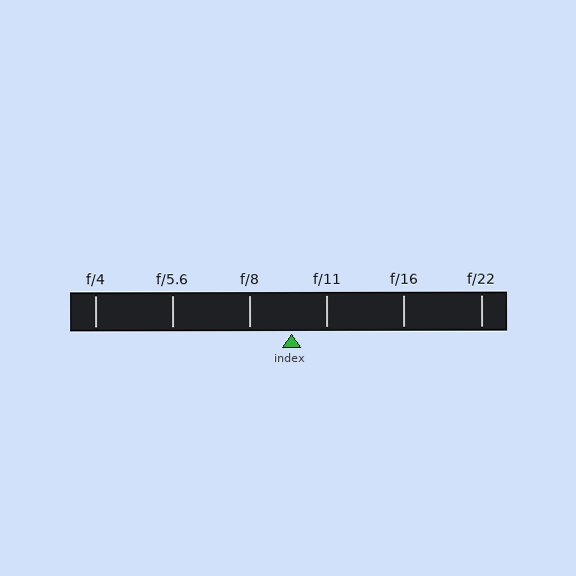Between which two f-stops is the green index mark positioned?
The index mark is between f/8 and f/11.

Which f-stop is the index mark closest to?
The index mark is closest to f/11.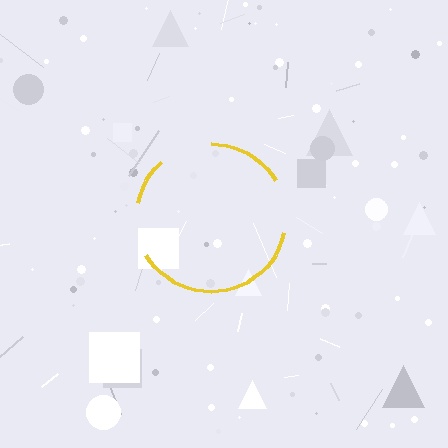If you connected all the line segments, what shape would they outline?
They would outline a circle.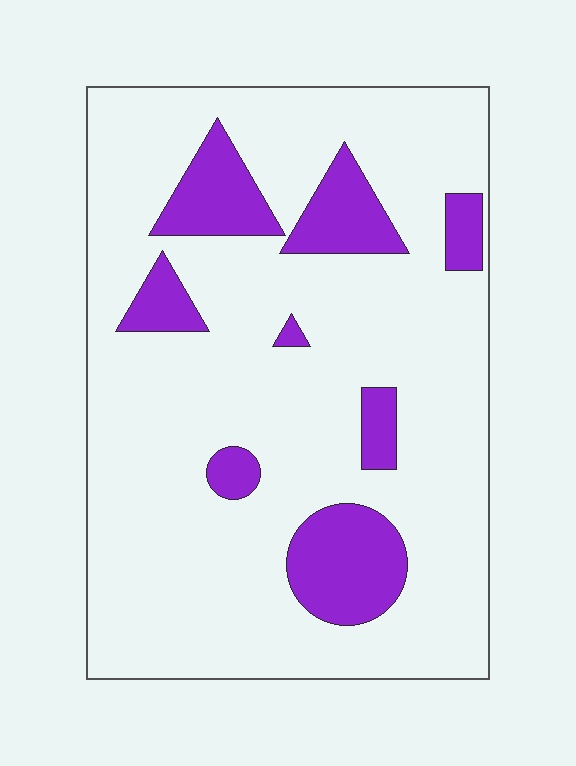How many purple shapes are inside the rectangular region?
8.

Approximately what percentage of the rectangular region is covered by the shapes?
Approximately 15%.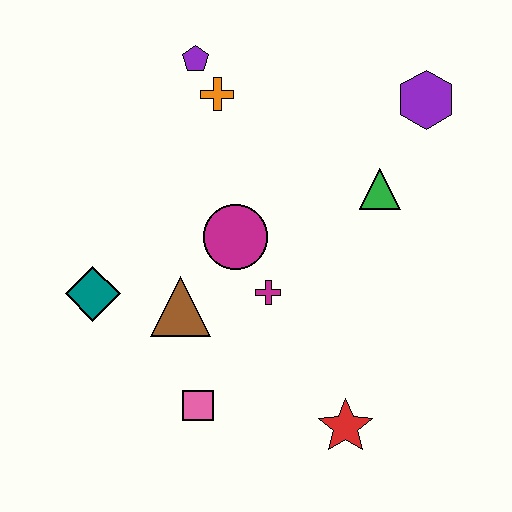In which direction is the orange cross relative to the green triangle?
The orange cross is to the left of the green triangle.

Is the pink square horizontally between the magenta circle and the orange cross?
No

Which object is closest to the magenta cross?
The magenta circle is closest to the magenta cross.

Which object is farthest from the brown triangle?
The purple hexagon is farthest from the brown triangle.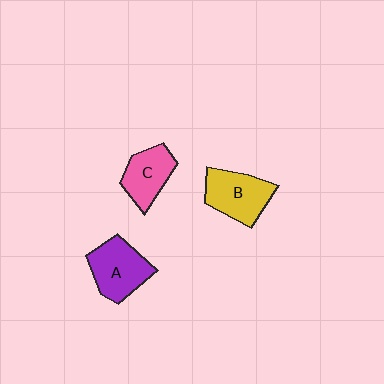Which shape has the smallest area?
Shape C (pink).